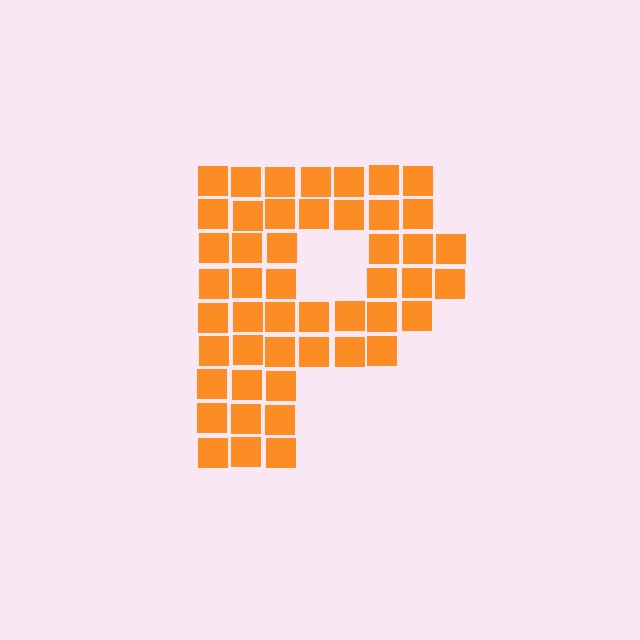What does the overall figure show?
The overall figure shows the letter P.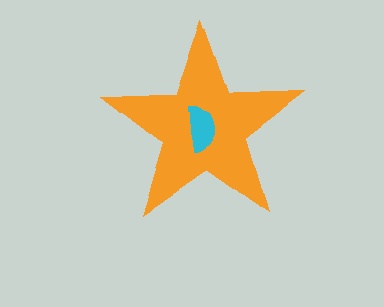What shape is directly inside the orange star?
The cyan semicircle.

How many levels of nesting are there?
2.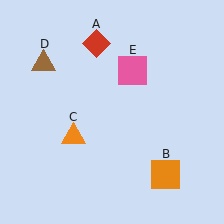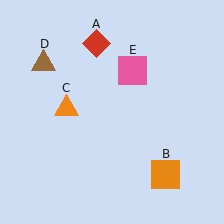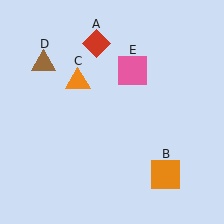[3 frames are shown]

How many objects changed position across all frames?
1 object changed position: orange triangle (object C).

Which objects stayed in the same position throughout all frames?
Red diamond (object A) and orange square (object B) and brown triangle (object D) and pink square (object E) remained stationary.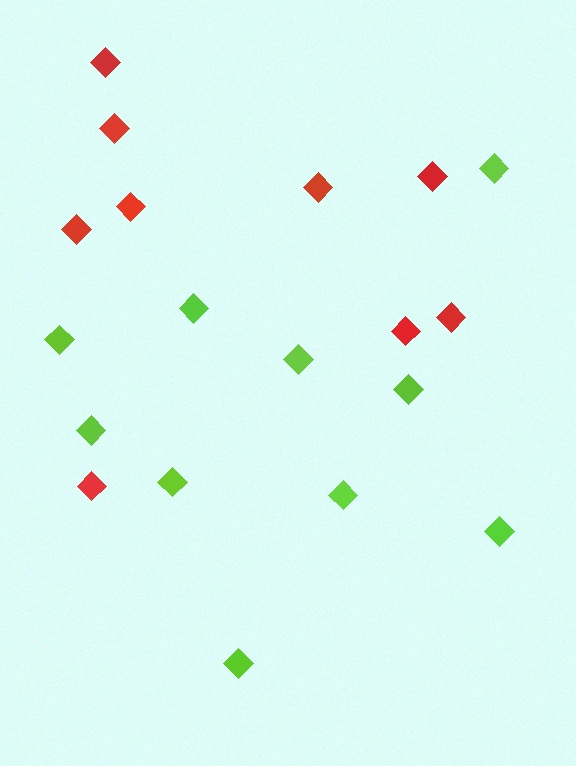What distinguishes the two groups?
There are 2 groups: one group of red diamonds (9) and one group of lime diamonds (10).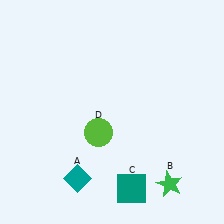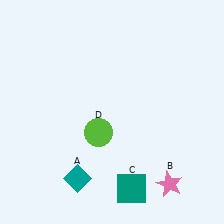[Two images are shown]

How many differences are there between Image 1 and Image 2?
There is 1 difference between the two images.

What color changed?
The star (B) changed from green in Image 1 to pink in Image 2.